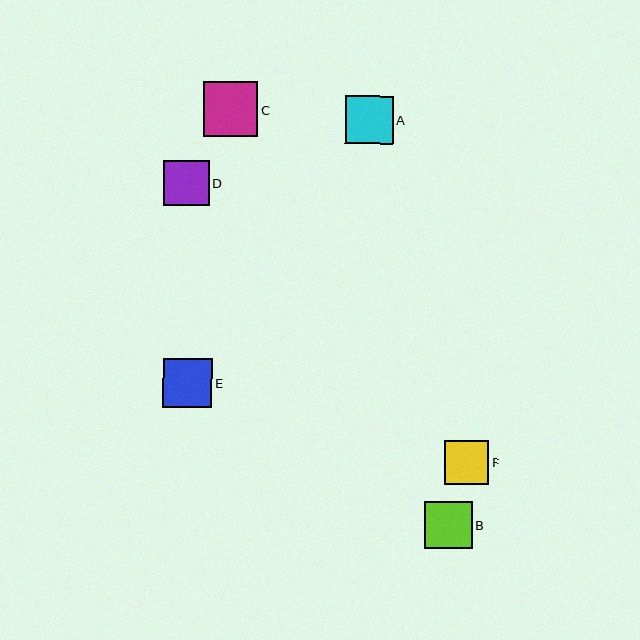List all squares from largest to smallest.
From largest to smallest: C, E, B, A, D, F.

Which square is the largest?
Square C is the largest with a size of approximately 55 pixels.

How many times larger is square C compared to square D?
Square C is approximately 1.2 times the size of square D.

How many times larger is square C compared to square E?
Square C is approximately 1.1 times the size of square E.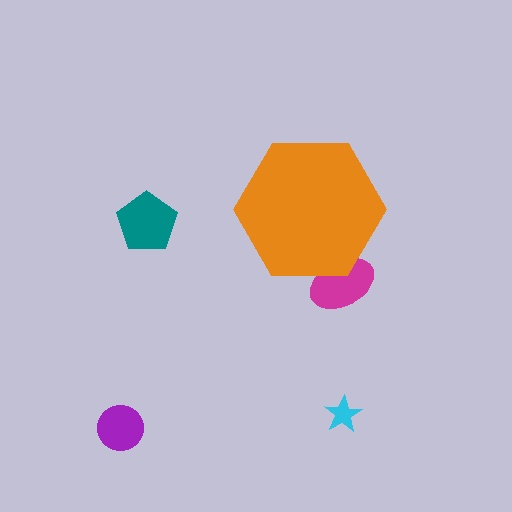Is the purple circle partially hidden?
No, the purple circle is fully visible.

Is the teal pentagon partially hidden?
No, the teal pentagon is fully visible.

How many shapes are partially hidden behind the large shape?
1 shape is partially hidden.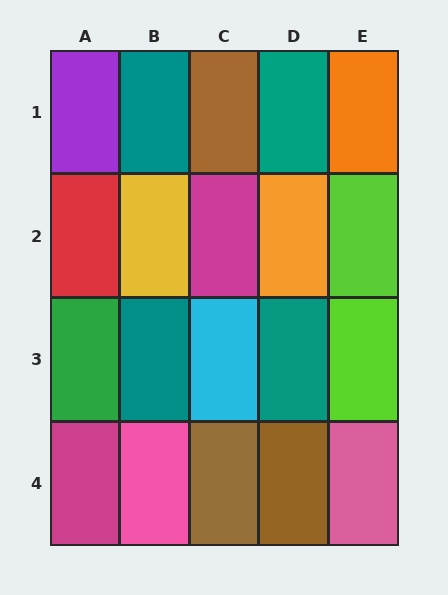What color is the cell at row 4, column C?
Brown.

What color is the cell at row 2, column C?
Magenta.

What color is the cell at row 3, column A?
Green.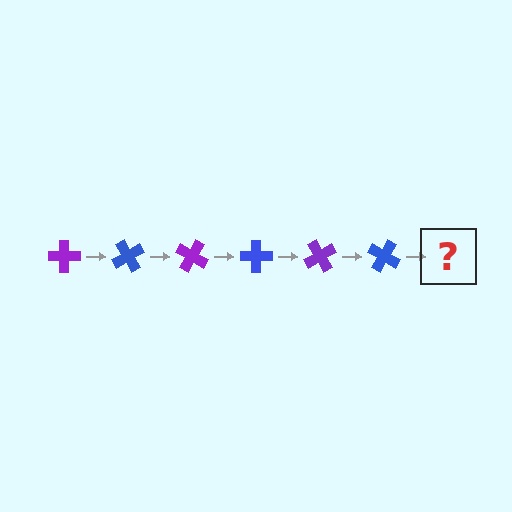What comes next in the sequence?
The next element should be a purple cross, rotated 360 degrees from the start.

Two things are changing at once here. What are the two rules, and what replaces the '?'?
The two rules are that it rotates 60 degrees each step and the color cycles through purple and blue. The '?' should be a purple cross, rotated 360 degrees from the start.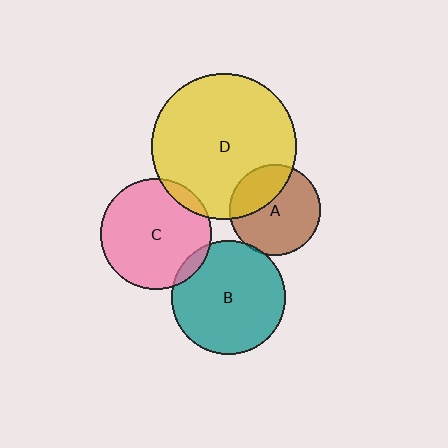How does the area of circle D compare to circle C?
Approximately 1.7 times.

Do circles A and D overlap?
Yes.